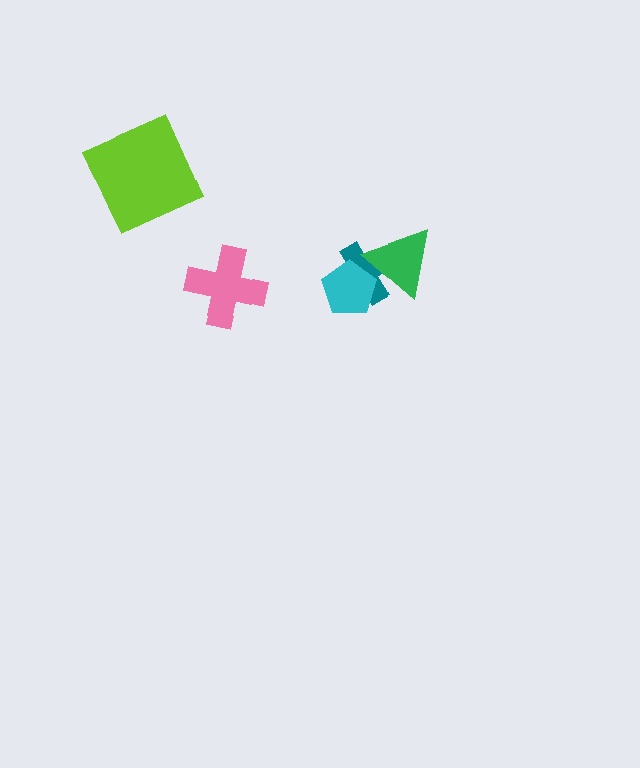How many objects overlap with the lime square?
0 objects overlap with the lime square.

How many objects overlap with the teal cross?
2 objects overlap with the teal cross.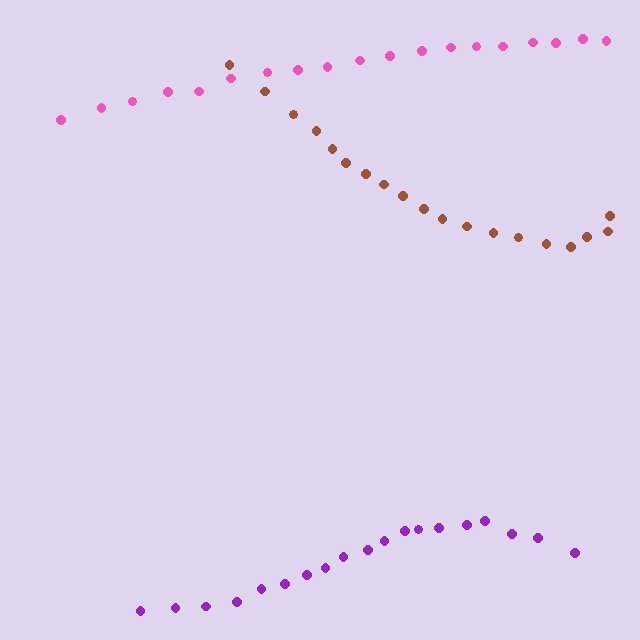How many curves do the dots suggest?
There are 3 distinct paths.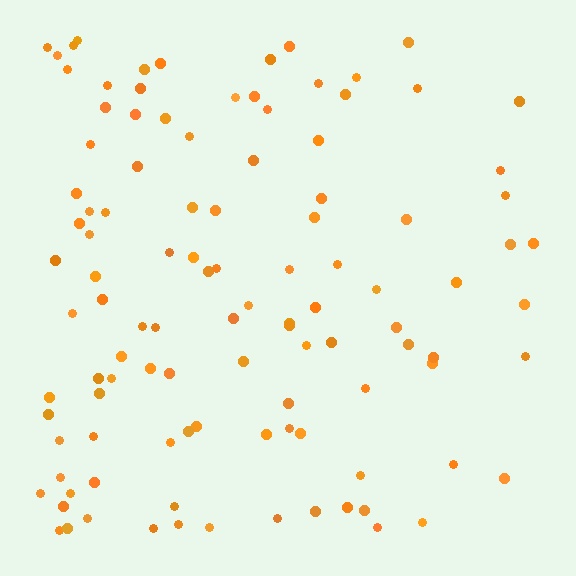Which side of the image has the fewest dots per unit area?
The right.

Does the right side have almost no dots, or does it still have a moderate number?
Still a moderate number, just noticeably fewer than the left.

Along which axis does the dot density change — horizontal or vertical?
Horizontal.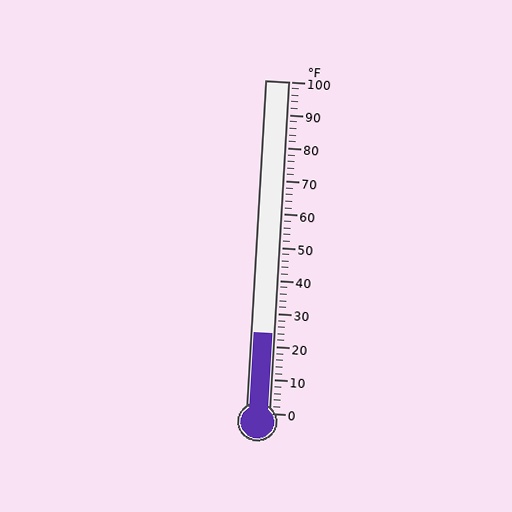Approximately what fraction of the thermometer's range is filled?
The thermometer is filled to approximately 25% of its range.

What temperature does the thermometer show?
The thermometer shows approximately 24°F.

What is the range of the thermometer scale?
The thermometer scale ranges from 0°F to 100°F.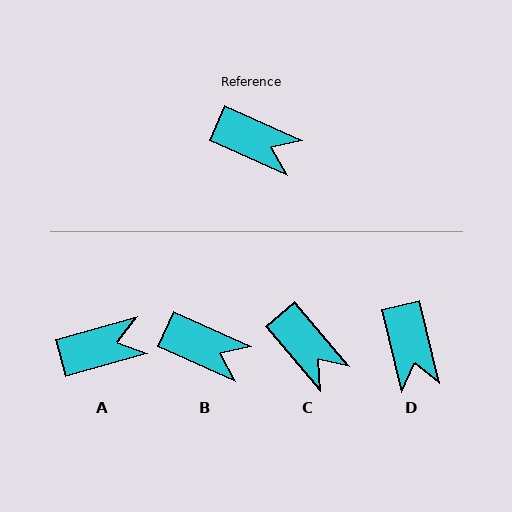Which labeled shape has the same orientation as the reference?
B.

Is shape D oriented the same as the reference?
No, it is off by about 52 degrees.